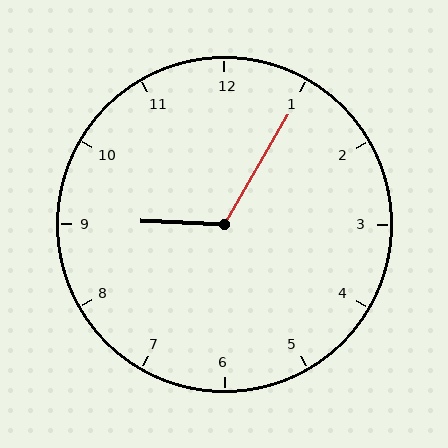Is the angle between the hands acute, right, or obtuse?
It is obtuse.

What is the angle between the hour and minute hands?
Approximately 118 degrees.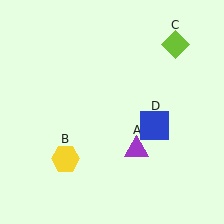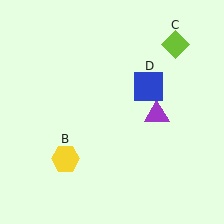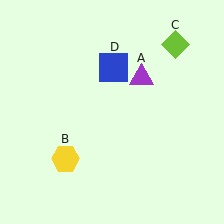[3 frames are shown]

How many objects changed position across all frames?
2 objects changed position: purple triangle (object A), blue square (object D).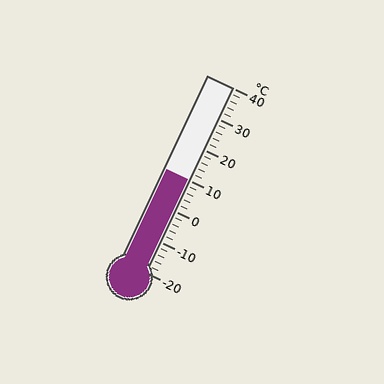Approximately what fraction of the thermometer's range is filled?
The thermometer is filled to approximately 50% of its range.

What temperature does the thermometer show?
The thermometer shows approximately 10°C.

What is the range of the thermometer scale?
The thermometer scale ranges from -20°C to 40°C.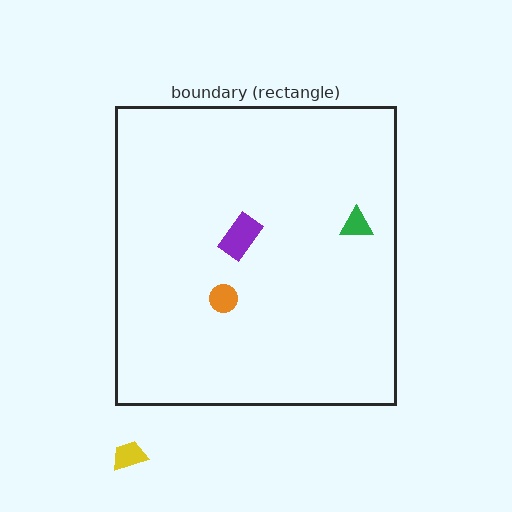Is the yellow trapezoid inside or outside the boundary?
Outside.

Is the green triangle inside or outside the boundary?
Inside.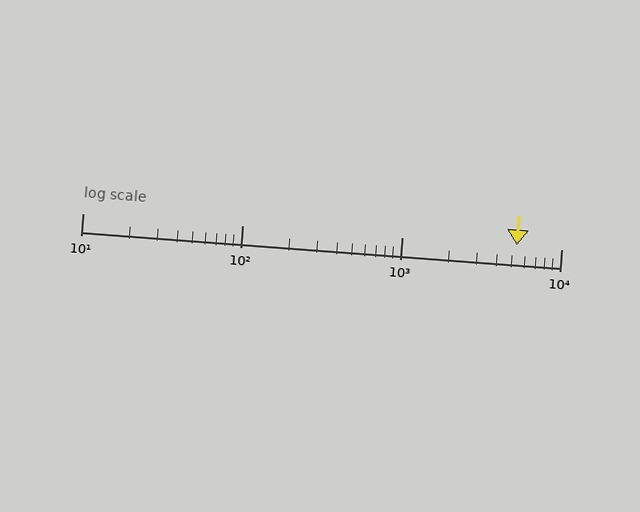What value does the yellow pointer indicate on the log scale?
The pointer indicates approximately 5300.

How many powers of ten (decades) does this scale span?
The scale spans 3 decades, from 10 to 10000.